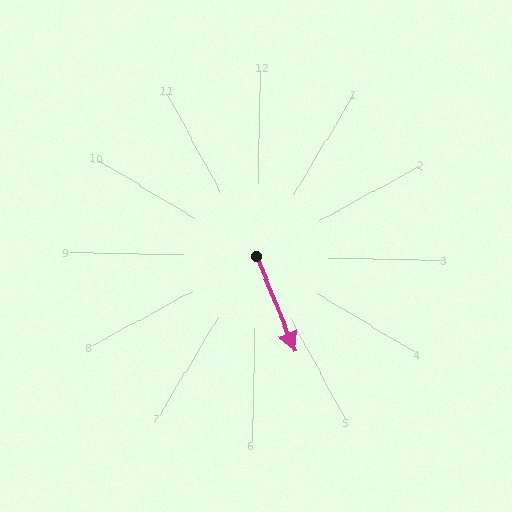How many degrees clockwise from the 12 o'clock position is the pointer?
Approximately 156 degrees.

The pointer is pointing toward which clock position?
Roughly 5 o'clock.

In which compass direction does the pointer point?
Southeast.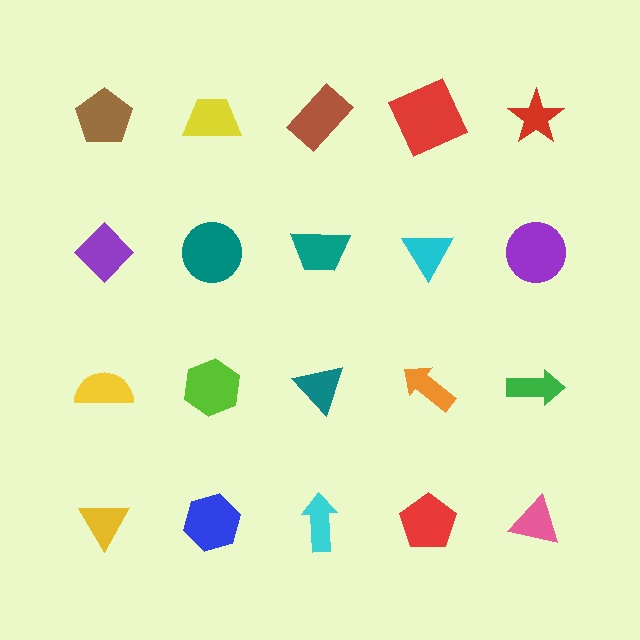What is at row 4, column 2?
A blue hexagon.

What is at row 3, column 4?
An orange arrow.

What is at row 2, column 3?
A teal trapezoid.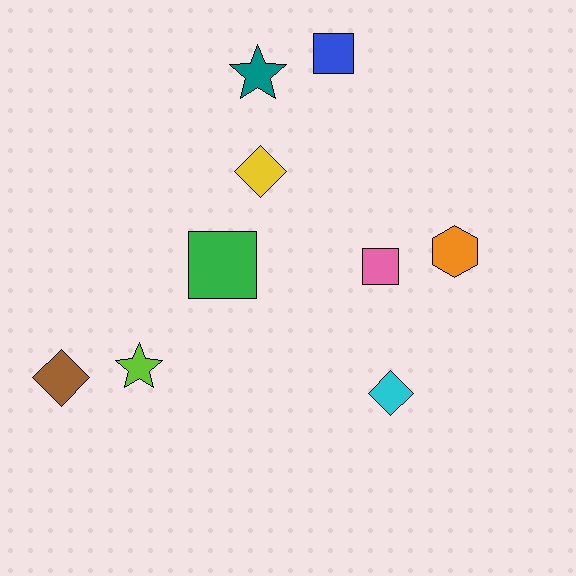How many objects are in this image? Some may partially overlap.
There are 9 objects.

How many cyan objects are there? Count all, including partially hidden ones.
There is 1 cyan object.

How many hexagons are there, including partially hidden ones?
There is 1 hexagon.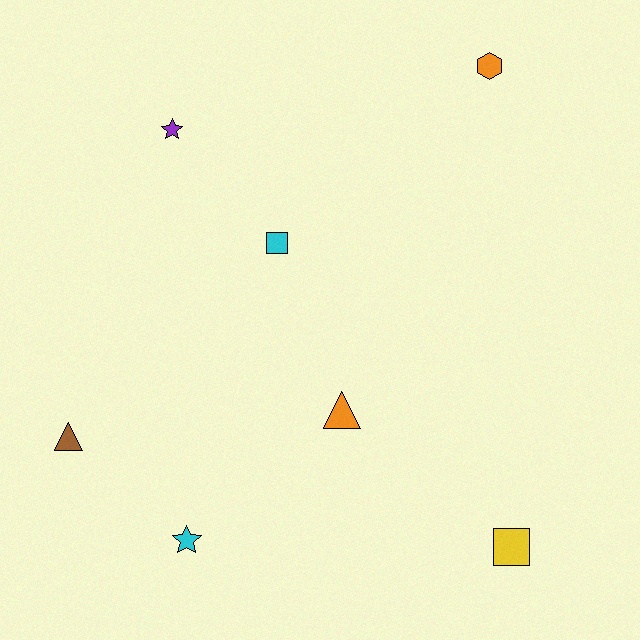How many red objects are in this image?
There are no red objects.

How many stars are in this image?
There are 2 stars.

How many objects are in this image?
There are 7 objects.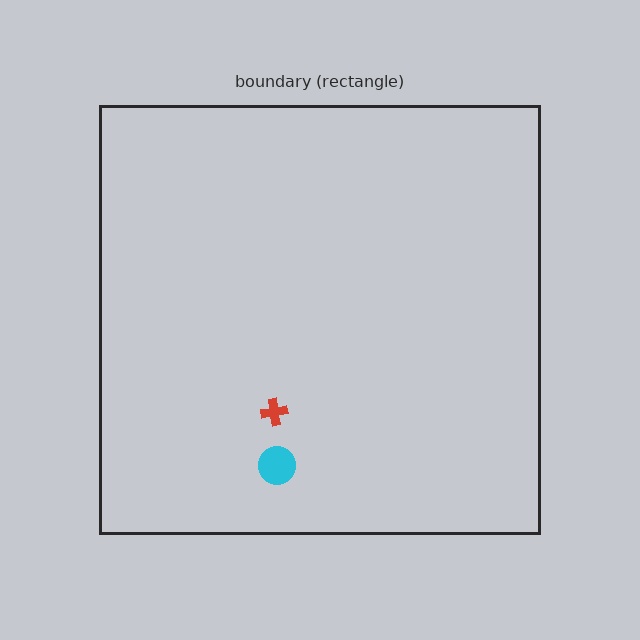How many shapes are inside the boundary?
2 inside, 0 outside.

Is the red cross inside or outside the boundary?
Inside.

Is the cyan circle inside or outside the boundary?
Inside.